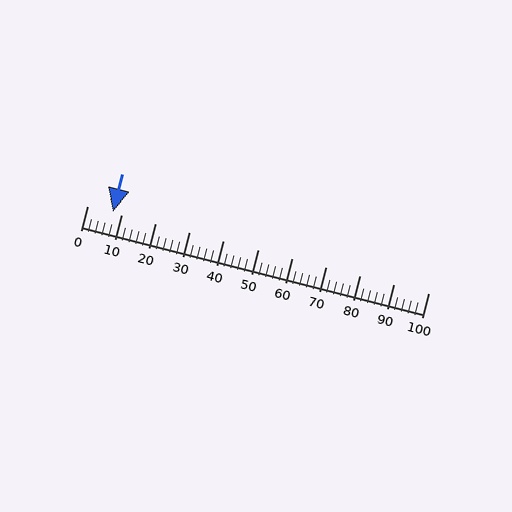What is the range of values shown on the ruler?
The ruler shows values from 0 to 100.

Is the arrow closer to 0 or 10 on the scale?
The arrow is closer to 10.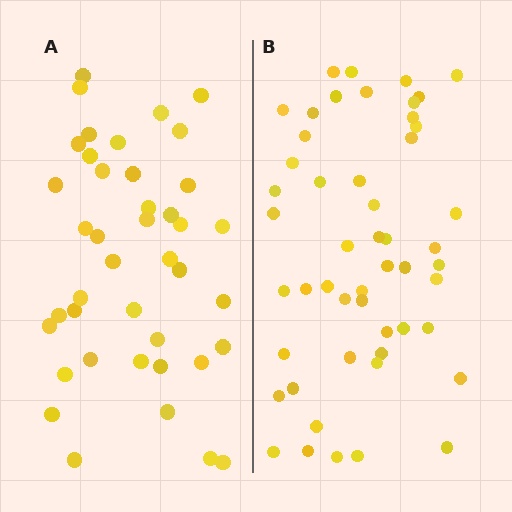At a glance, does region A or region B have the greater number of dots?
Region B (the right region) has more dots.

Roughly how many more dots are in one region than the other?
Region B has roughly 10 or so more dots than region A.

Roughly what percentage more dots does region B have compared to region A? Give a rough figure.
About 25% more.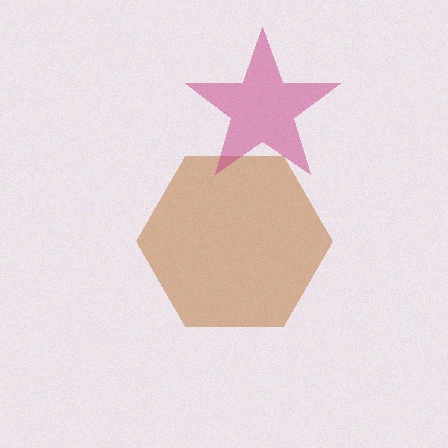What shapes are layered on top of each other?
The layered shapes are: a brown hexagon, a magenta star.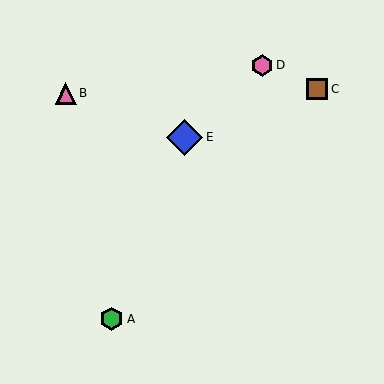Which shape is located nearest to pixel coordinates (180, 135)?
The blue diamond (labeled E) at (184, 137) is nearest to that location.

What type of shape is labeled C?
Shape C is a brown square.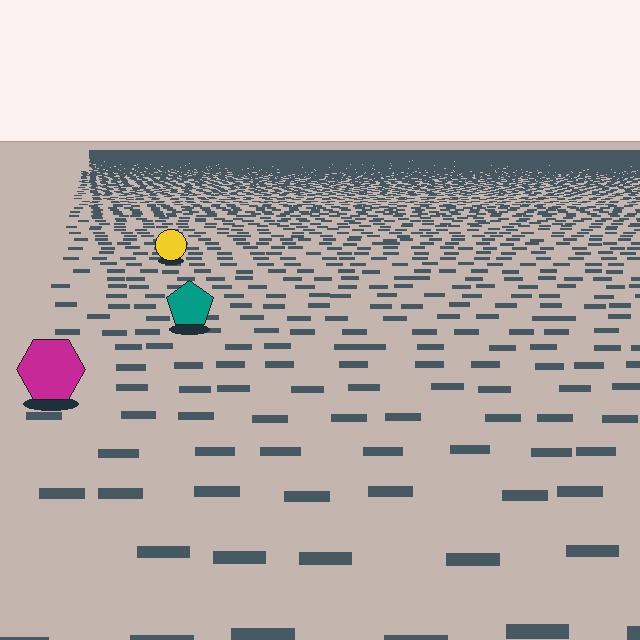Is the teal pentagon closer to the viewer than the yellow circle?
Yes. The teal pentagon is closer — you can tell from the texture gradient: the ground texture is coarser near it.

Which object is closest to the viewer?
The magenta hexagon is closest. The texture marks near it are larger and more spread out.